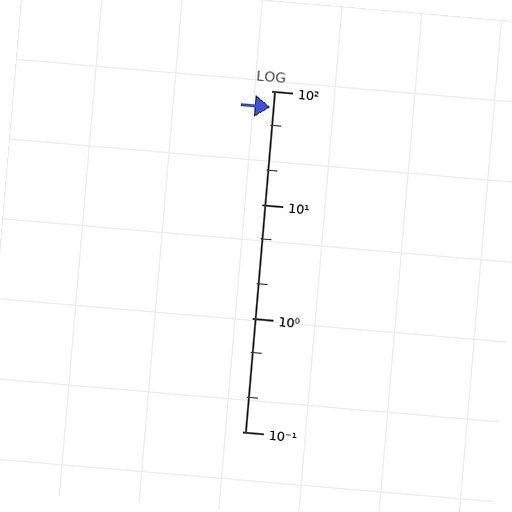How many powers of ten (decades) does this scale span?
The scale spans 3 decades, from 0.1 to 100.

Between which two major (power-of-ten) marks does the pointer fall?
The pointer is between 10 and 100.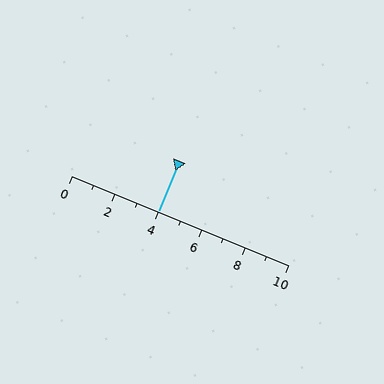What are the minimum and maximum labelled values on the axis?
The axis runs from 0 to 10.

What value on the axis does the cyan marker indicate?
The marker indicates approximately 4.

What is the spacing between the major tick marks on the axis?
The major ticks are spaced 2 apart.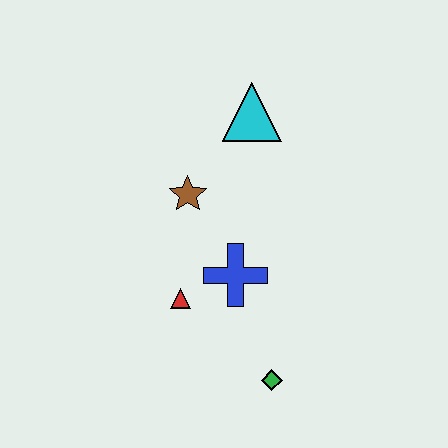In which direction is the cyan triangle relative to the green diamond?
The cyan triangle is above the green diamond.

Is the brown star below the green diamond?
No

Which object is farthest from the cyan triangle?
The green diamond is farthest from the cyan triangle.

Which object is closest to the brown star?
The blue cross is closest to the brown star.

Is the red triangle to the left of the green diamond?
Yes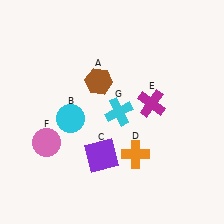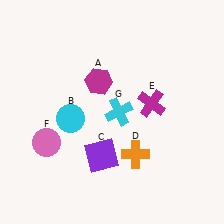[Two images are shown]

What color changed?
The hexagon (A) changed from brown in Image 1 to magenta in Image 2.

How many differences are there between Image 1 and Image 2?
There is 1 difference between the two images.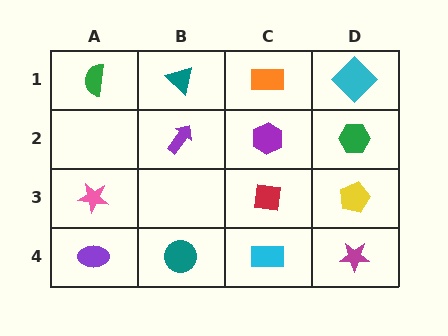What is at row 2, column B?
A purple arrow.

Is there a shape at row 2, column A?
No, that cell is empty.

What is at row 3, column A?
A pink star.